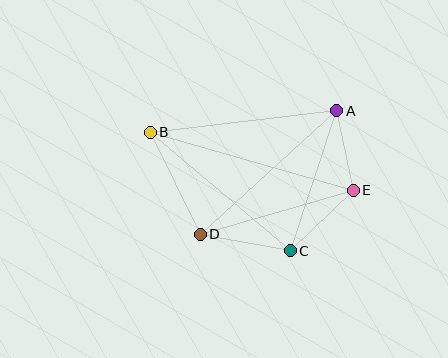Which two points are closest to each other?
Points A and E are closest to each other.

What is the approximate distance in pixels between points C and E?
The distance between C and E is approximately 87 pixels.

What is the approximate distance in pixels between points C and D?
The distance between C and D is approximately 92 pixels.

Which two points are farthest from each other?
Points B and E are farthest from each other.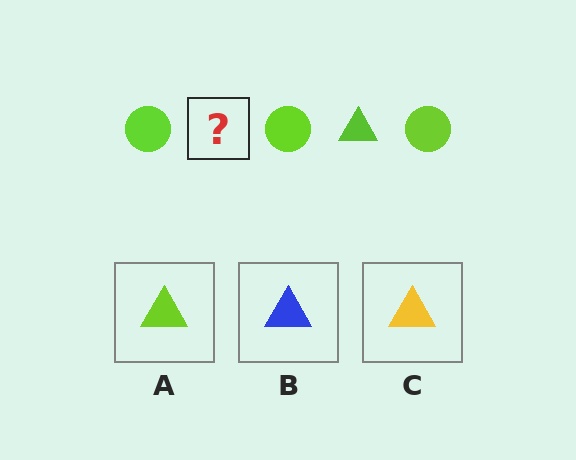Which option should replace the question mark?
Option A.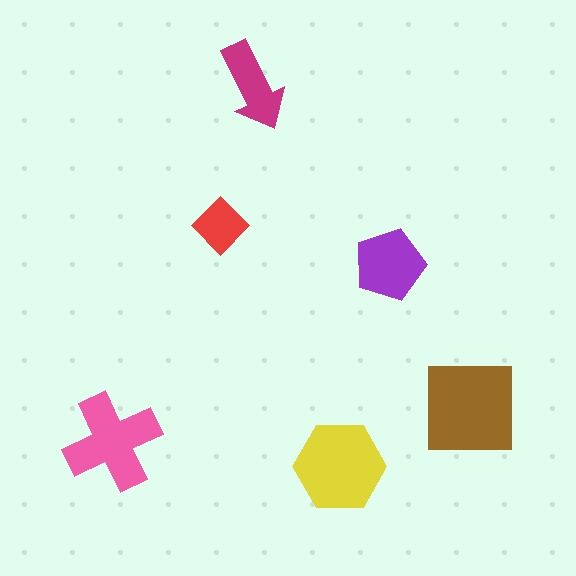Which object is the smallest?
The red diamond.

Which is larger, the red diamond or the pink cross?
The pink cross.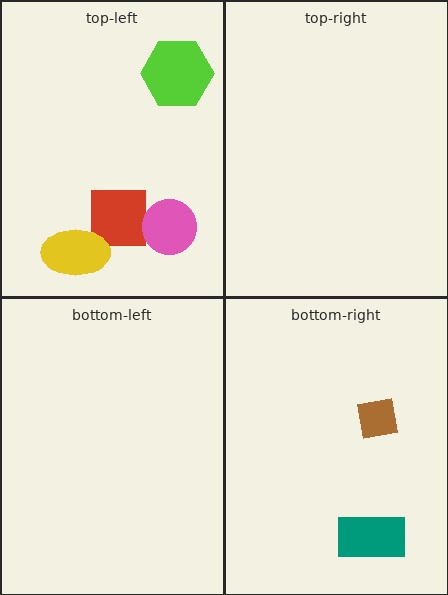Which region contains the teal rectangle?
The bottom-right region.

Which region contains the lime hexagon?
The top-left region.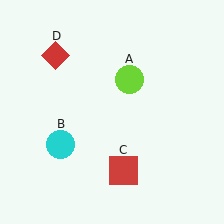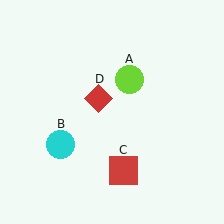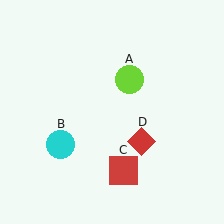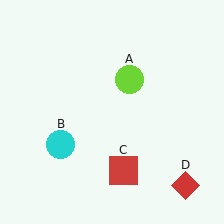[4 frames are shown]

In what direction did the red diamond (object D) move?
The red diamond (object D) moved down and to the right.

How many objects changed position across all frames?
1 object changed position: red diamond (object D).